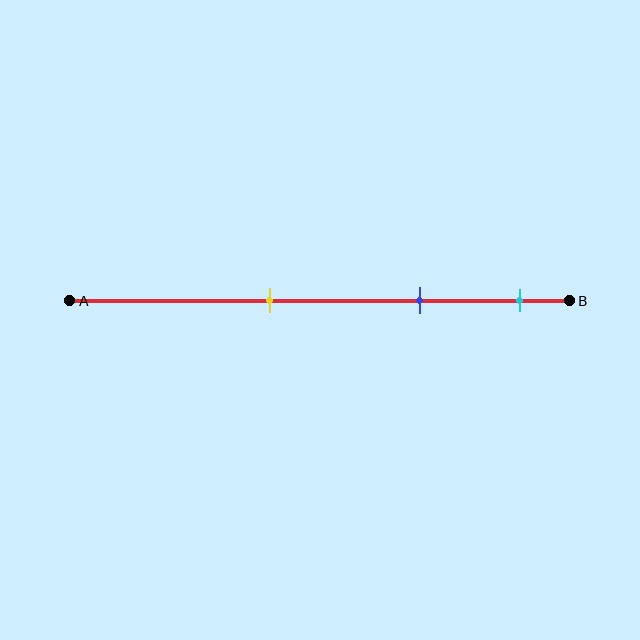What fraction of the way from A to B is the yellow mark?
The yellow mark is approximately 40% (0.4) of the way from A to B.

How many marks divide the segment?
There are 3 marks dividing the segment.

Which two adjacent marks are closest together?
The blue and cyan marks are the closest adjacent pair.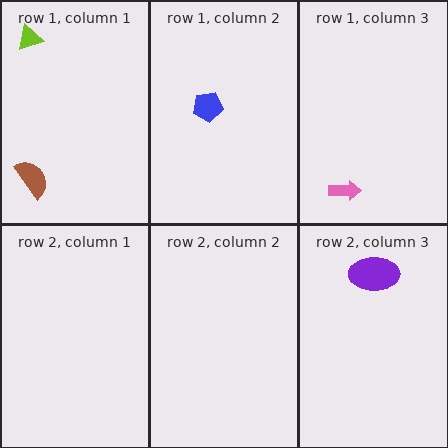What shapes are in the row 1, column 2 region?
The blue pentagon.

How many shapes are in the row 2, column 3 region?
1.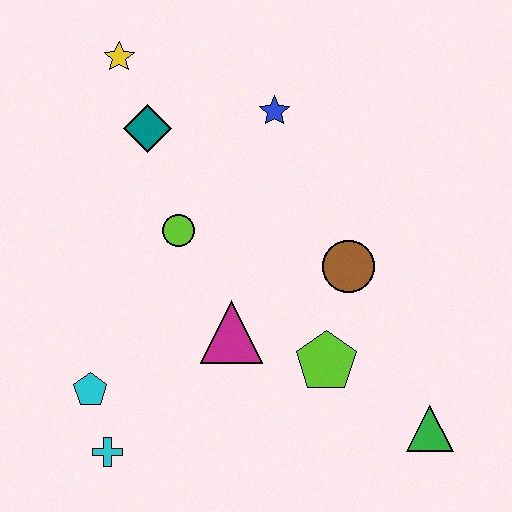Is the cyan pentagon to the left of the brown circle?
Yes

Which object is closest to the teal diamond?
The yellow star is closest to the teal diamond.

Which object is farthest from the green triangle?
The yellow star is farthest from the green triangle.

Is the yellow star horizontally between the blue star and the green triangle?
No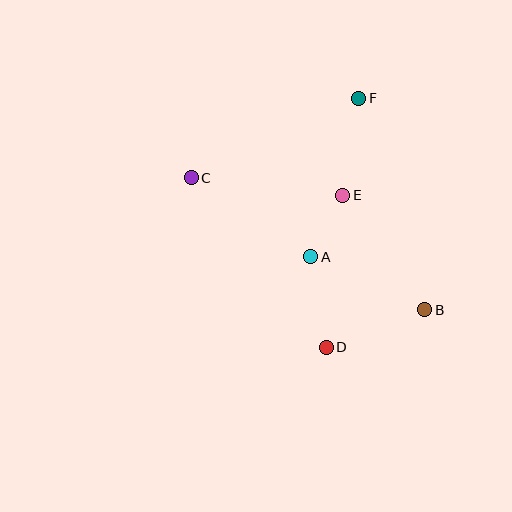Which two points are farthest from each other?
Points B and C are farthest from each other.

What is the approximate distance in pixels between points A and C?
The distance between A and C is approximately 143 pixels.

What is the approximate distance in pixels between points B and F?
The distance between B and F is approximately 221 pixels.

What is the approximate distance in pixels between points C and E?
The distance between C and E is approximately 152 pixels.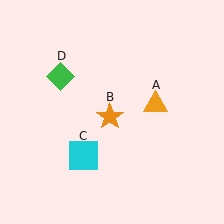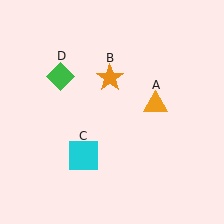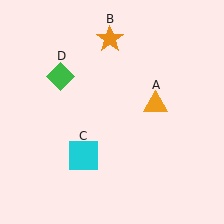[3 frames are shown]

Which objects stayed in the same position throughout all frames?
Orange triangle (object A) and cyan square (object C) and green diamond (object D) remained stationary.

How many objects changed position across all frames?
1 object changed position: orange star (object B).